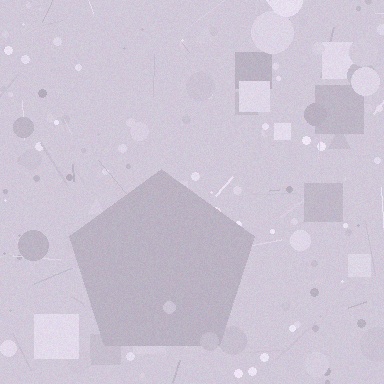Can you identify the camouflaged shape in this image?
The camouflaged shape is a pentagon.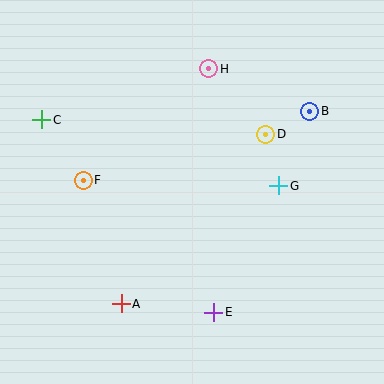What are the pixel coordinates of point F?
Point F is at (83, 180).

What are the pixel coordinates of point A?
Point A is at (121, 304).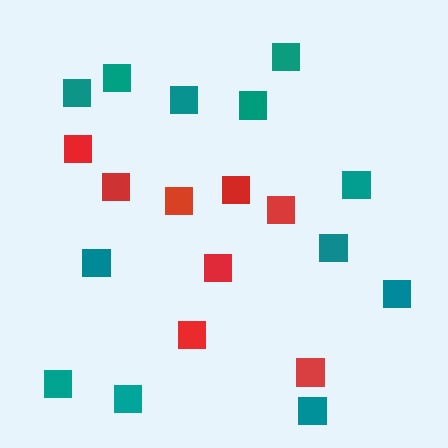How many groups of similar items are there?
There are 2 groups: one group of teal squares (12) and one group of red squares (8).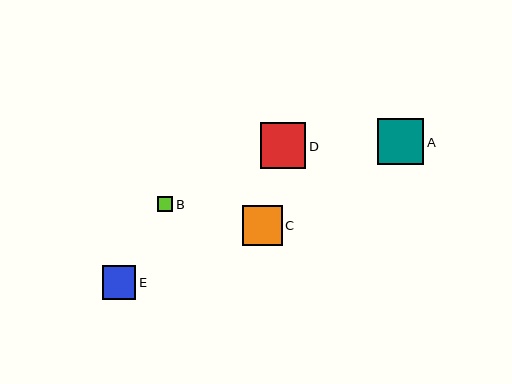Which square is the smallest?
Square B is the smallest with a size of approximately 15 pixels.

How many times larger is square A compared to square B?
Square A is approximately 3.0 times the size of square B.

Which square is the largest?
Square A is the largest with a size of approximately 46 pixels.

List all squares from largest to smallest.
From largest to smallest: A, D, C, E, B.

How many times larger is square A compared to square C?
Square A is approximately 1.2 times the size of square C.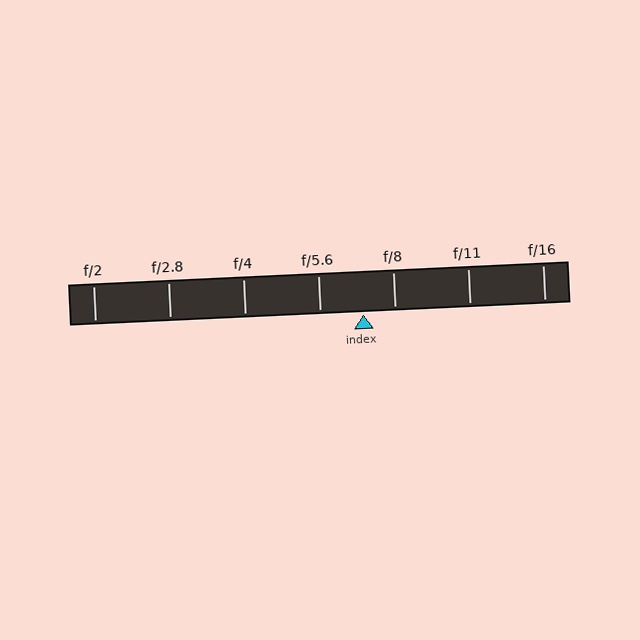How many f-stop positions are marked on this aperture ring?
There are 7 f-stop positions marked.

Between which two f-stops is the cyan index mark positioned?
The index mark is between f/5.6 and f/8.